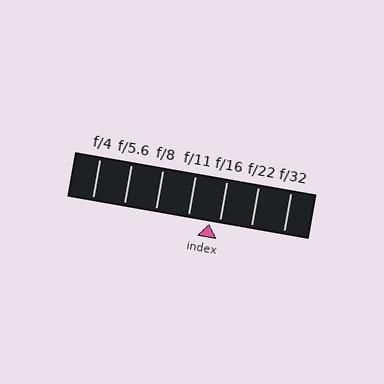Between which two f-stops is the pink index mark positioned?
The index mark is between f/11 and f/16.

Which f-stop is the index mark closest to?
The index mark is closest to f/16.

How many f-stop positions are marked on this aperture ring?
There are 7 f-stop positions marked.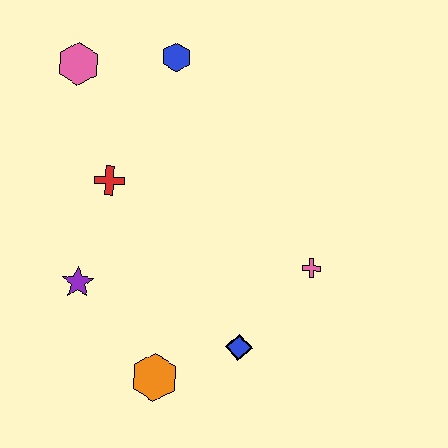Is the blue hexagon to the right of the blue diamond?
No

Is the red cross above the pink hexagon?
No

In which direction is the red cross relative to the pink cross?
The red cross is to the left of the pink cross.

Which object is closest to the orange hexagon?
The blue diamond is closest to the orange hexagon.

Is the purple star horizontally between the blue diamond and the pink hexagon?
Yes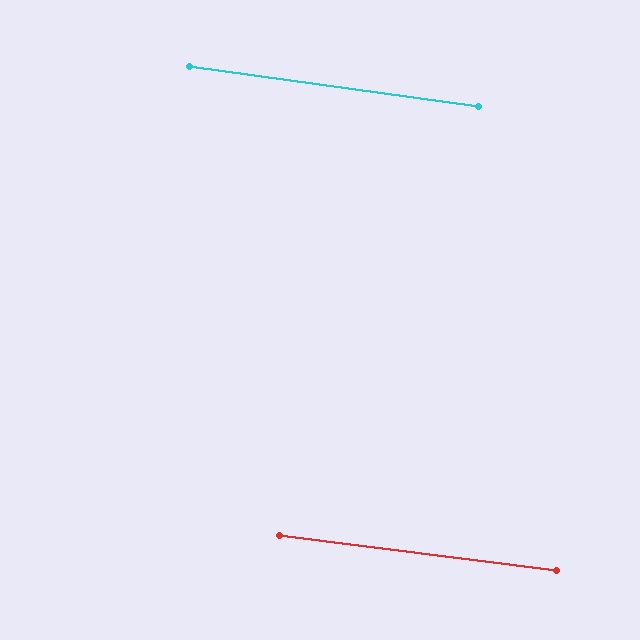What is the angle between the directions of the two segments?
Approximately 1 degree.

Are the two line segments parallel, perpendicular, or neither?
Parallel — their directions differ by only 0.8°.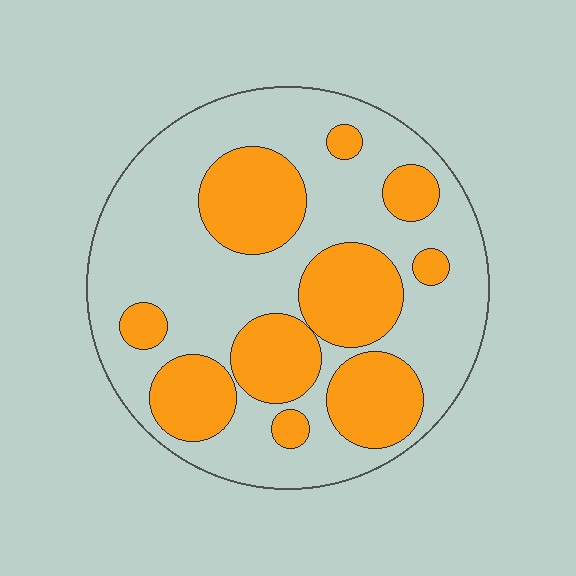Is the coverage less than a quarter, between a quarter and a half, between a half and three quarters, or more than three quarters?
Between a quarter and a half.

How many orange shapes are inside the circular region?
10.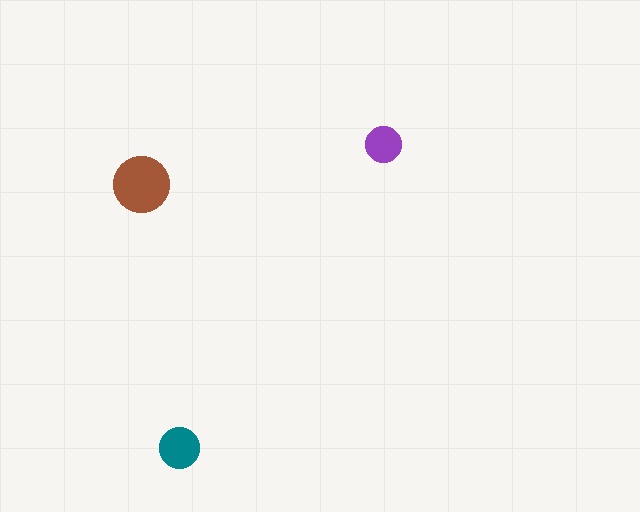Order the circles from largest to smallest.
the brown one, the teal one, the purple one.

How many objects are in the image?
There are 3 objects in the image.